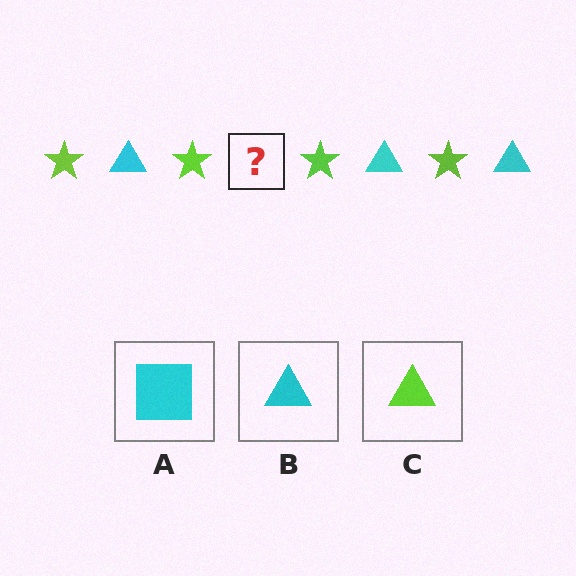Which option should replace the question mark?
Option B.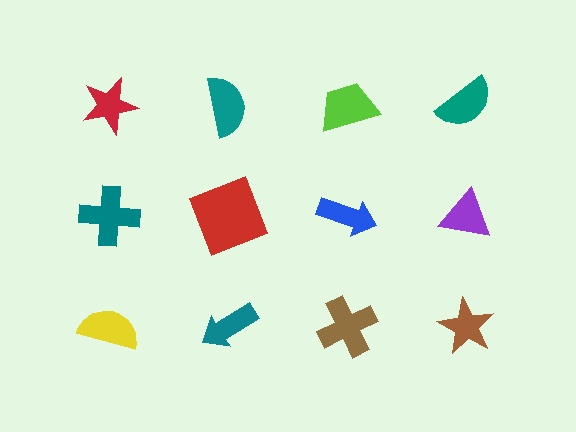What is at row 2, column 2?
A red square.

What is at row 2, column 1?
A teal cross.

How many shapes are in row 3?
4 shapes.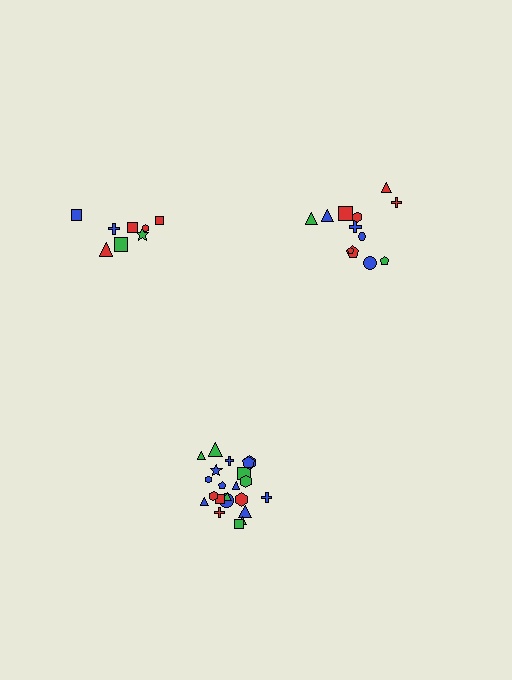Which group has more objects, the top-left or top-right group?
The top-right group.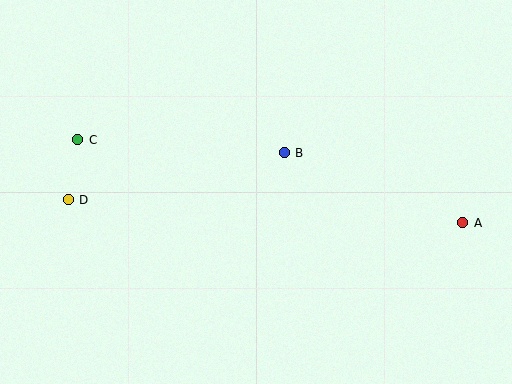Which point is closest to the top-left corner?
Point C is closest to the top-left corner.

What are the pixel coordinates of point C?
Point C is at (78, 140).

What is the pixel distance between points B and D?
The distance between B and D is 221 pixels.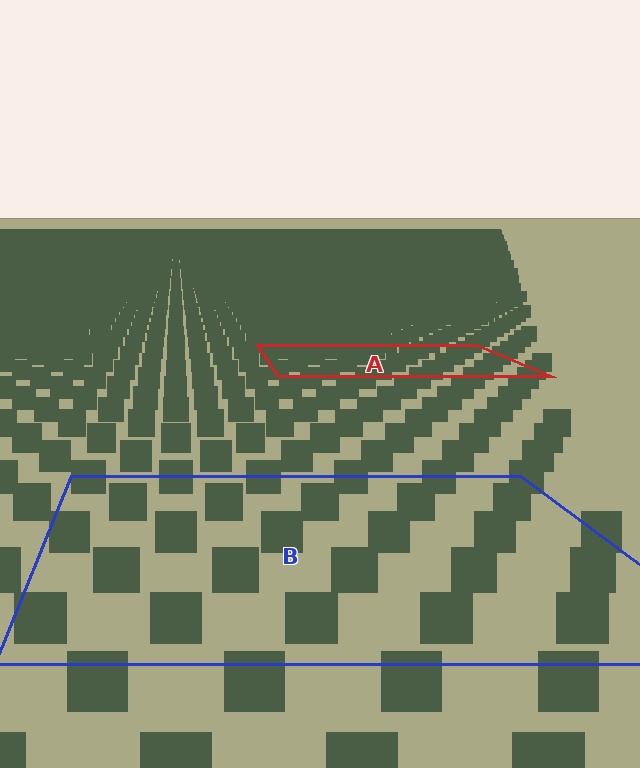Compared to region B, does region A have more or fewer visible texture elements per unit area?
Region A has more texture elements per unit area — they are packed more densely because it is farther away.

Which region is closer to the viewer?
Region B is closer. The texture elements there are larger and more spread out.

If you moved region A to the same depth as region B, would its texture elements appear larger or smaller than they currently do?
They would appear larger. At a closer depth, the same texture elements are projected at a bigger on-screen size.